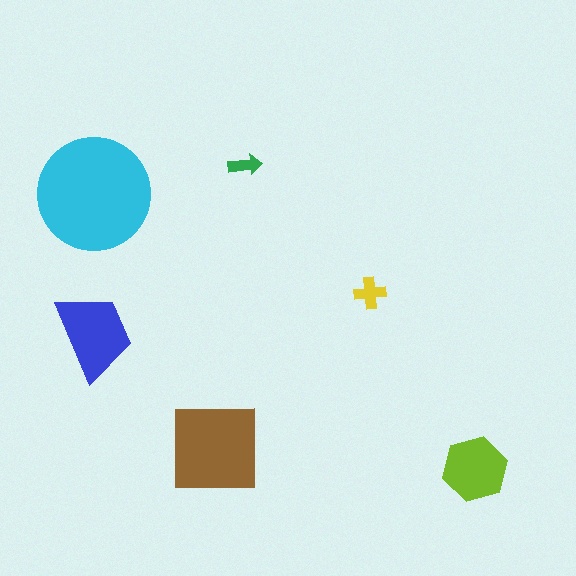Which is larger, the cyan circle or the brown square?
The cyan circle.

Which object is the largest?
The cyan circle.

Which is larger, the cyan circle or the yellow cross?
The cyan circle.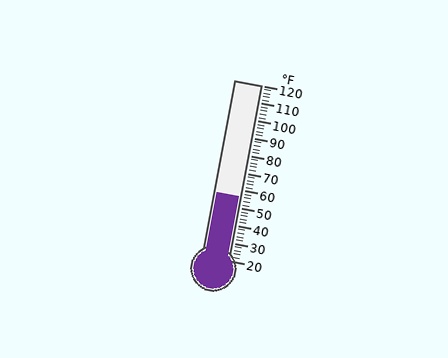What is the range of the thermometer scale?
The thermometer scale ranges from 20°F to 120°F.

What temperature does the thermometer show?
The thermometer shows approximately 56°F.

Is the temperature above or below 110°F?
The temperature is below 110°F.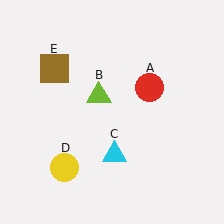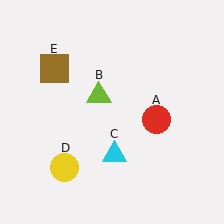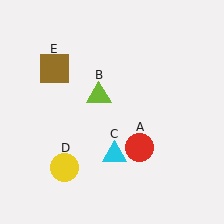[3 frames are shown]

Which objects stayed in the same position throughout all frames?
Lime triangle (object B) and cyan triangle (object C) and yellow circle (object D) and brown square (object E) remained stationary.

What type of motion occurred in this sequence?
The red circle (object A) rotated clockwise around the center of the scene.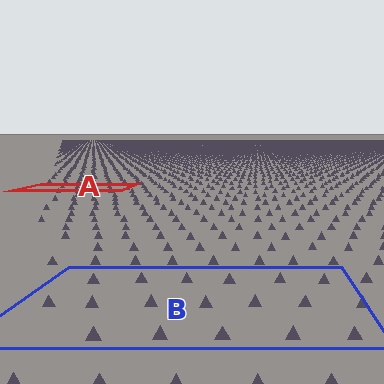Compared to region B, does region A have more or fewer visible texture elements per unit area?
Region A has more texture elements per unit area — they are packed more densely because it is farther away.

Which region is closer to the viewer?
Region B is closer. The texture elements there are larger and more spread out.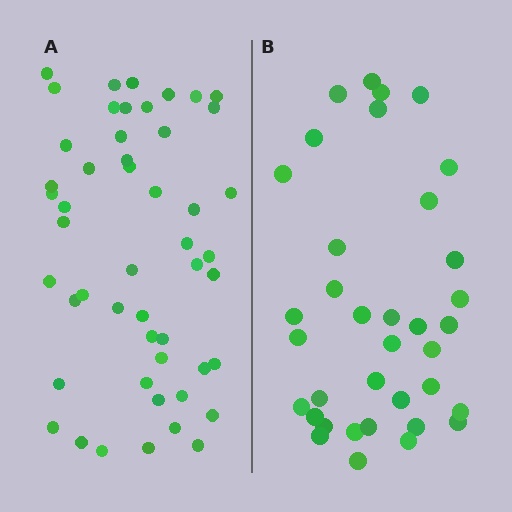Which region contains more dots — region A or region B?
Region A (the left region) has more dots.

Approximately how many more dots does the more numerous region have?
Region A has approximately 15 more dots than region B.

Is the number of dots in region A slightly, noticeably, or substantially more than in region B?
Region A has noticeably more, but not dramatically so. The ratio is roughly 1.4 to 1.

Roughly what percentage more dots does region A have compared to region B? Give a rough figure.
About 40% more.